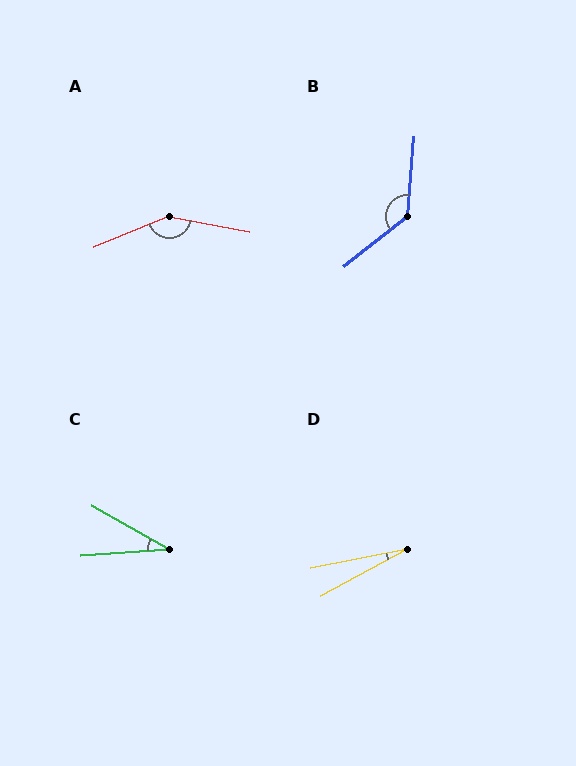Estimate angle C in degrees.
Approximately 33 degrees.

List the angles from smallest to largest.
D (17°), C (33°), B (133°), A (147°).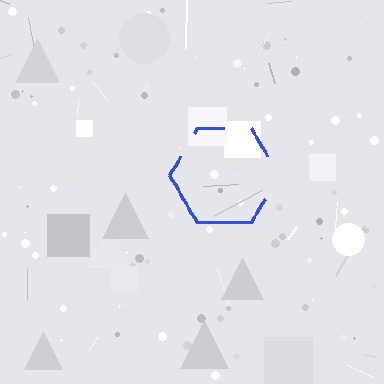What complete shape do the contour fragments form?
The contour fragments form a hexagon.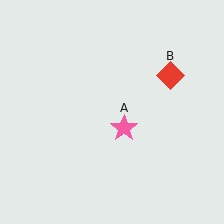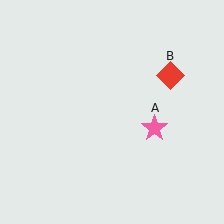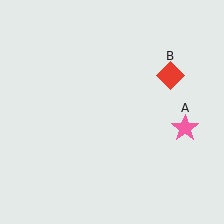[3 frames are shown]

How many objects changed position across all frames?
1 object changed position: pink star (object A).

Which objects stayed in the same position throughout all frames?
Red diamond (object B) remained stationary.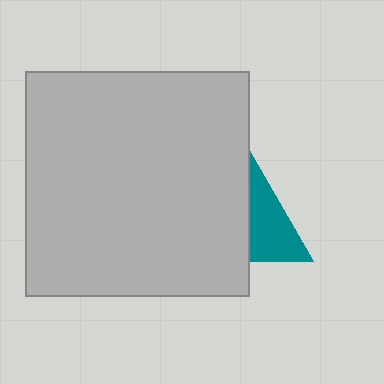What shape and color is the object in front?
The object in front is a light gray square.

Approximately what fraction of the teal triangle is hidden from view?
Roughly 50% of the teal triangle is hidden behind the light gray square.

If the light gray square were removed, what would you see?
You would see the complete teal triangle.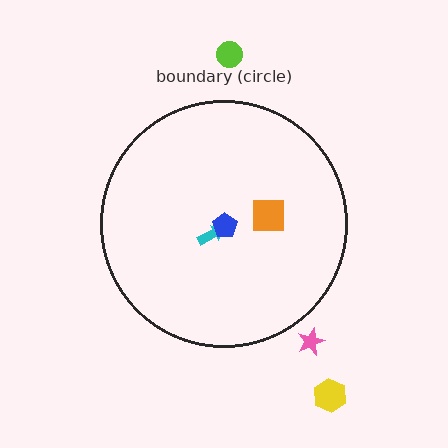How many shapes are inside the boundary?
3 inside, 3 outside.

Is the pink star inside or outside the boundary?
Outside.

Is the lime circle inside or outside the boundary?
Outside.